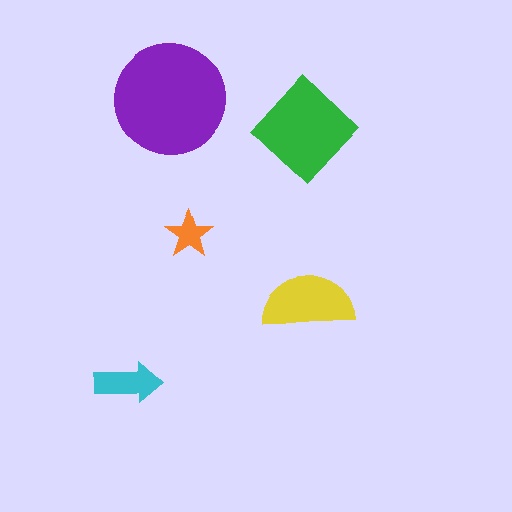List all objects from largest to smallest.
The purple circle, the green diamond, the yellow semicircle, the cyan arrow, the orange star.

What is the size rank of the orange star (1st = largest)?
5th.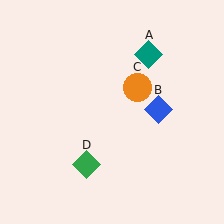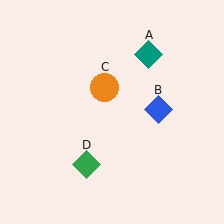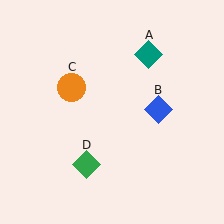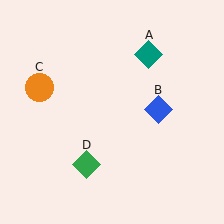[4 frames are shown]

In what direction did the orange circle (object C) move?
The orange circle (object C) moved left.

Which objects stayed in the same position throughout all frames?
Teal diamond (object A) and blue diamond (object B) and green diamond (object D) remained stationary.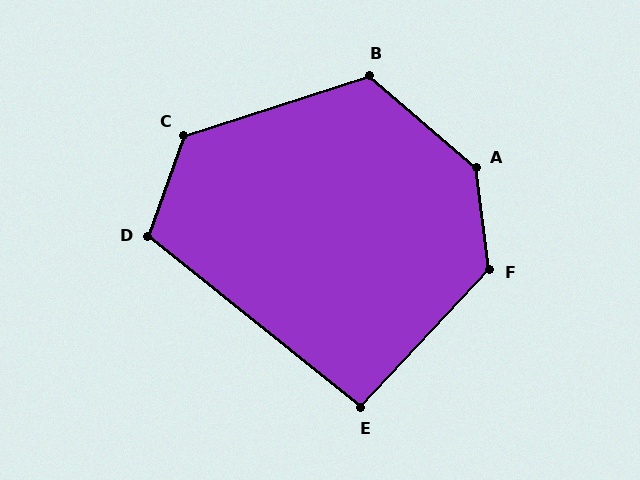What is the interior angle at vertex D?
Approximately 110 degrees (obtuse).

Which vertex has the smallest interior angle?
E, at approximately 94 degrees.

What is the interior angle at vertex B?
Approximately 121 degrees (obtuse).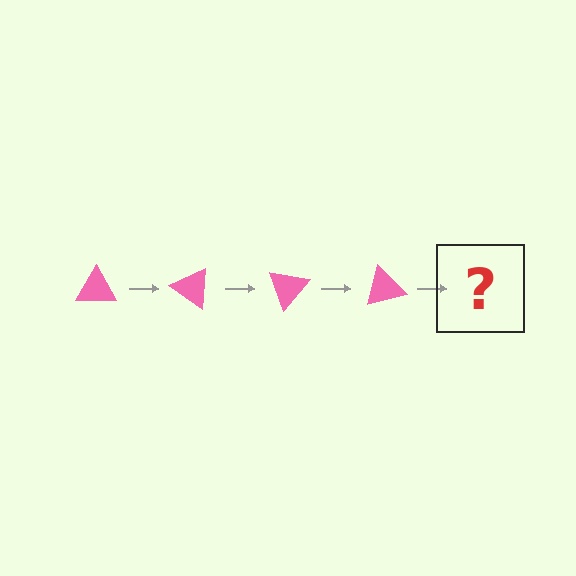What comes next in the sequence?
The next element should be a pink triangle rotated 140 degrees.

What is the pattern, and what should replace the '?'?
The pattern is that the triangle rotates 35 degrees each step. The '?' should be a pink triangle rotated 140 degrees.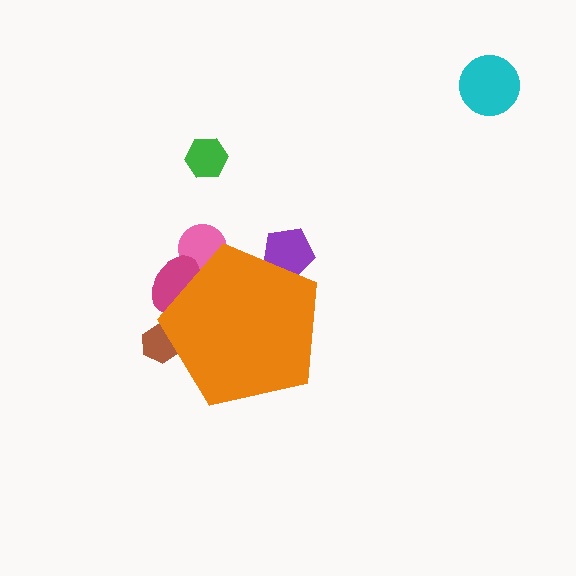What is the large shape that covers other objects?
An orange pentagon.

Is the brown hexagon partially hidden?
Yes, the brown hexagon is partially hidden behind the orange pentagon.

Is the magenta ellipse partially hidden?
Yes, the magenta ellipse is partially hidden behind the orange pentagon.